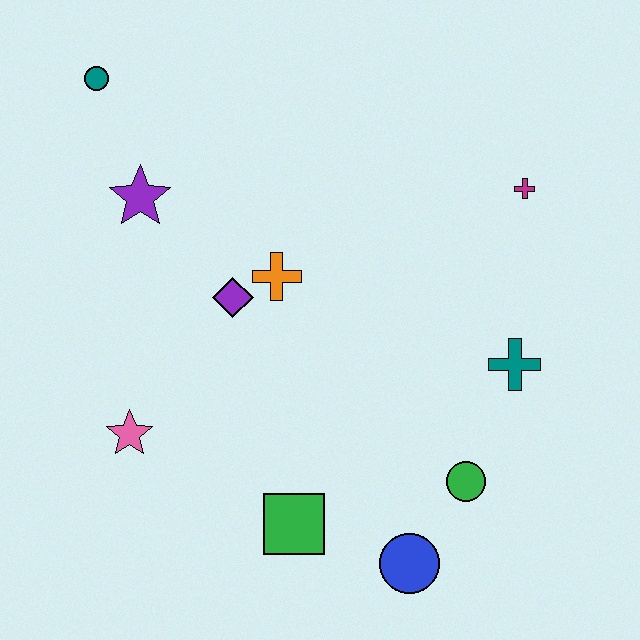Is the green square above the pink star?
No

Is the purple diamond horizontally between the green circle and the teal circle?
Yes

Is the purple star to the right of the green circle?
No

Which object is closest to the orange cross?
The purple diamond is closest to the orange cross.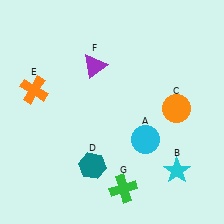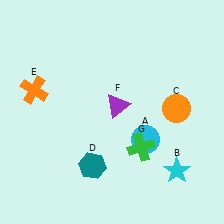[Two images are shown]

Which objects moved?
The objects that moved are: the purple triangle (F), the green cross (G).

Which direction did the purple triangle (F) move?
The purple triangle (F) moved down.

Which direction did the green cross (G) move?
The green cross (G) moved up.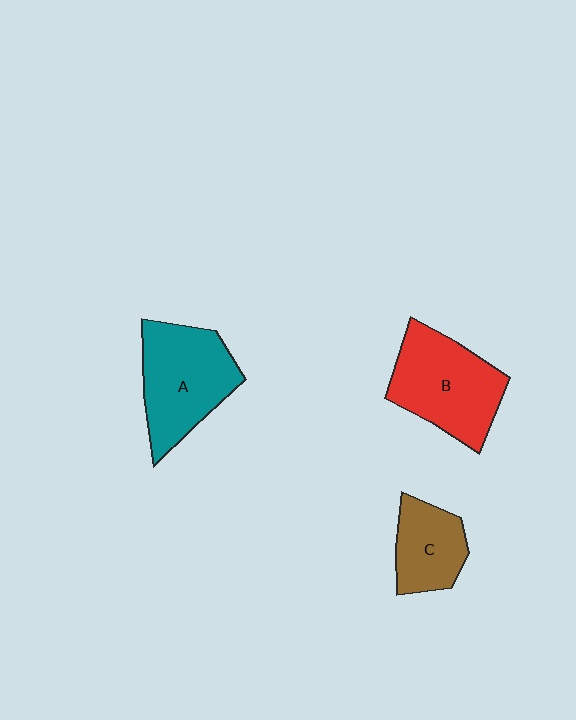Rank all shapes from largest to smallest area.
From largest to smallest: B (red), A (teal), C (brown).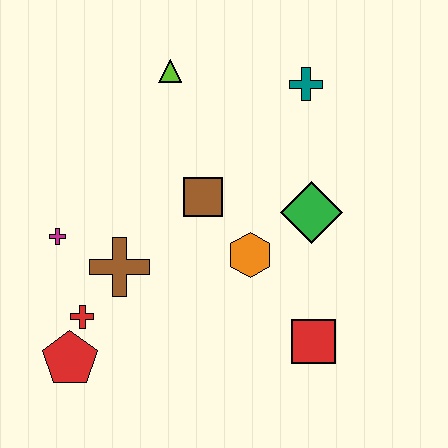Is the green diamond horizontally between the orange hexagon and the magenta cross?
No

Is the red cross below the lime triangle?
Yes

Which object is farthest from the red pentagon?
The teal cross is farthest from the red pentagon.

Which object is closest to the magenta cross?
The brown cross is closest to the magenta cross.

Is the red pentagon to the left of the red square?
Yes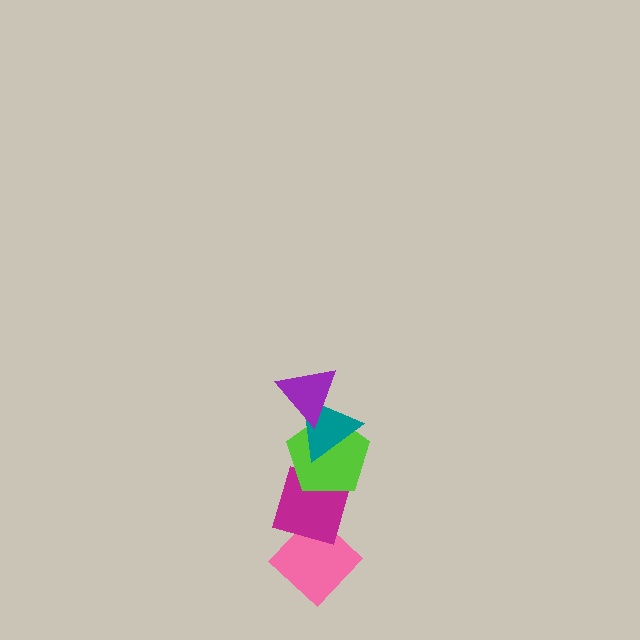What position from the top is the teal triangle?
The teal triangle is 2nd from the top.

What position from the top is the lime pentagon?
The lime pentagon is 3rd from the top.